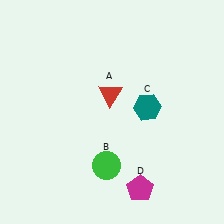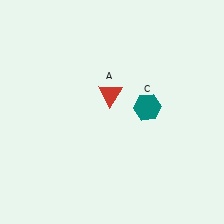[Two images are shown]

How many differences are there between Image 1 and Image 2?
There are 2 differences between the two images.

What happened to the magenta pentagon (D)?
The magenta pentagon (D) was removed in Image 2. It was in the bottom-right area of Image 1.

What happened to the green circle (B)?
The green circle (B) was removed in Image 2. It was in the bottom-left area of Image 1.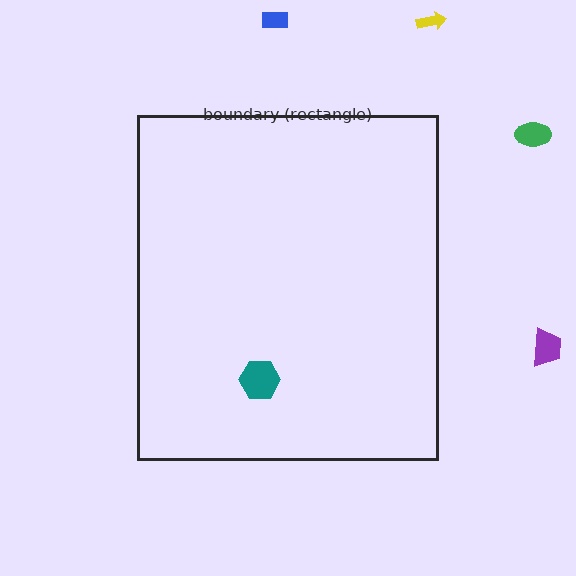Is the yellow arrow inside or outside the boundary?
Outside.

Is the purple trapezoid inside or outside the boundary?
Outside.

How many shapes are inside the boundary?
1 inside, 4 outside.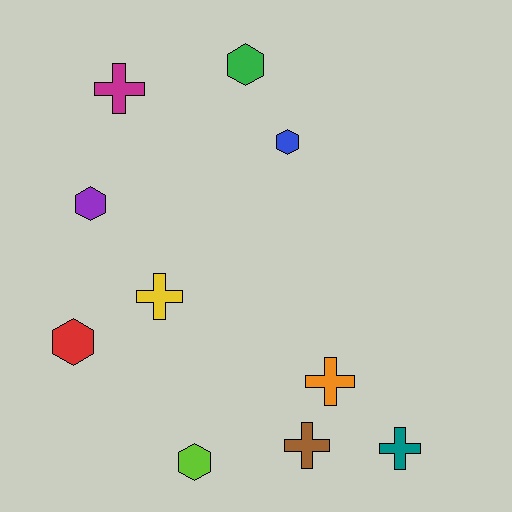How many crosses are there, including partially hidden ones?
There are 5 crosses.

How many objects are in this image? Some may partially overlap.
There are 10 objects.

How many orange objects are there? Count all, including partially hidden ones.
There is 1 orange object.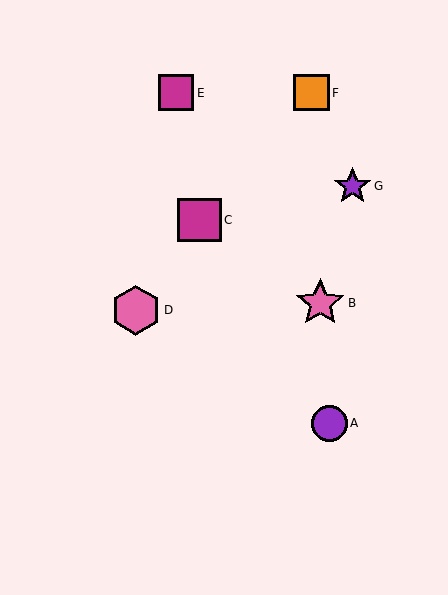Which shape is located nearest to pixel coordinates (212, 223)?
The magenta square (labeled C) at (199, 220) is nearest to that location.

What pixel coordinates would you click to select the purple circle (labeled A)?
Click at (330, 423) to select the purple circle A.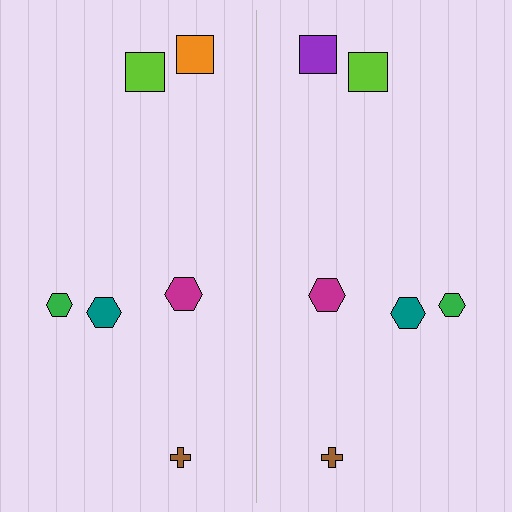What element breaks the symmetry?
The purple square on the right side breaks the symmetry — its mirror counterpart is orange.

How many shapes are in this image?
There are 12 shapes in this image.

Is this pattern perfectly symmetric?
No, the pattern is not perfectly symmetric. The purple square on the right side breaks the symmetry — its mirror counterpart is orange.